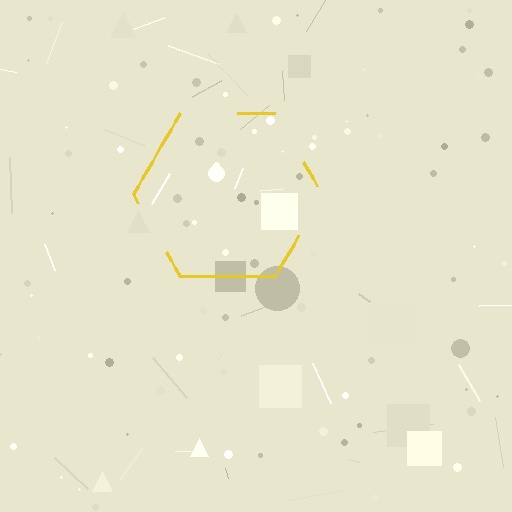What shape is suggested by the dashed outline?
The dashed outline suggests a hexagon.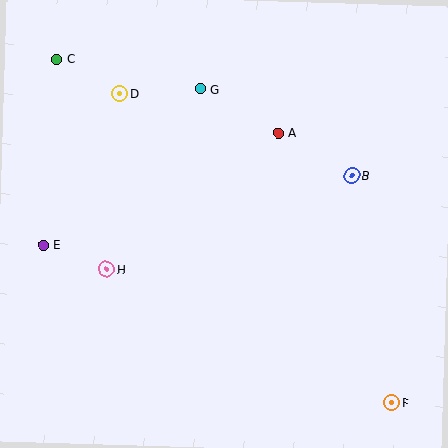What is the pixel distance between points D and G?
The distance between D and G is 81 pixels.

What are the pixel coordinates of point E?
Point E is at (43, 245).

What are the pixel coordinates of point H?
Point H is at (106, 269).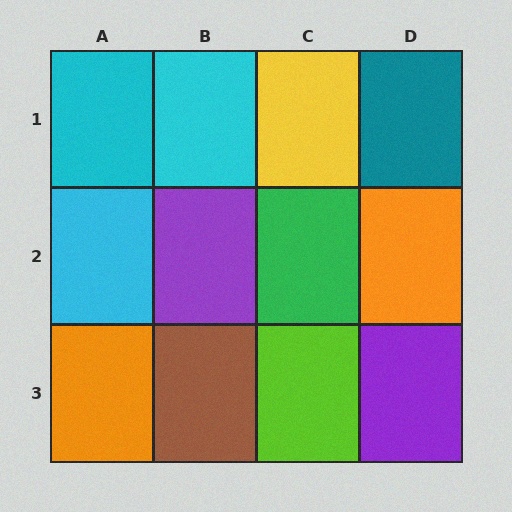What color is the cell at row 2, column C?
Green.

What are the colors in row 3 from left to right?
Orange, brown, lime, purple.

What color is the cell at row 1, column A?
Cyan.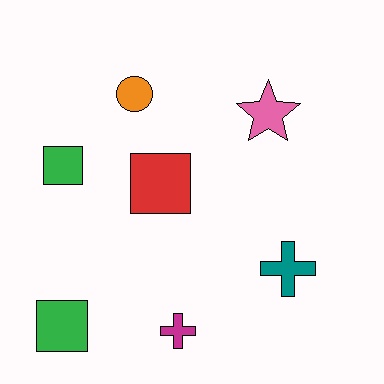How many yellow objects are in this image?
There are no yellow objects.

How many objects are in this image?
There are 7 objects.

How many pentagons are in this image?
There are no pentagons.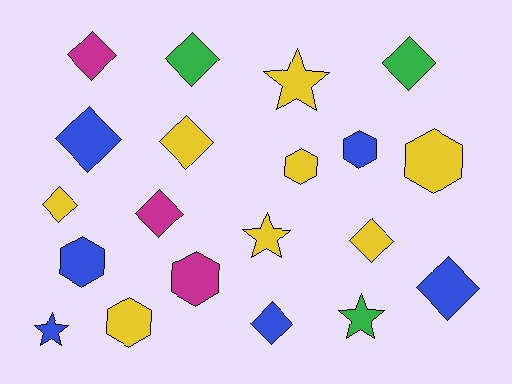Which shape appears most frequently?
Diamond, with 10 objects.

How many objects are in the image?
There are 20 objects.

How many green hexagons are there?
There are no green hexagons.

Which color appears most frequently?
Yellow, with 8 objects.